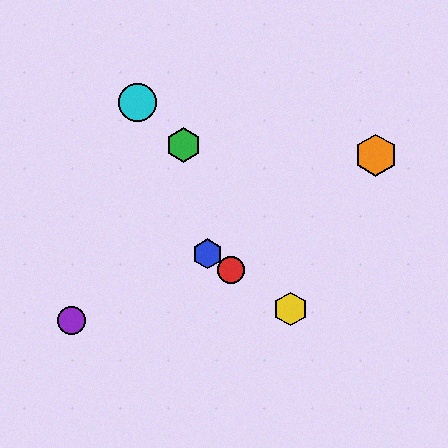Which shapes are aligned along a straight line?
The red circle, the blue hexagon, the yellow hexagon are aligned along a straight line.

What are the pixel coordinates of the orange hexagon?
The orange hexagon is at (376, 155).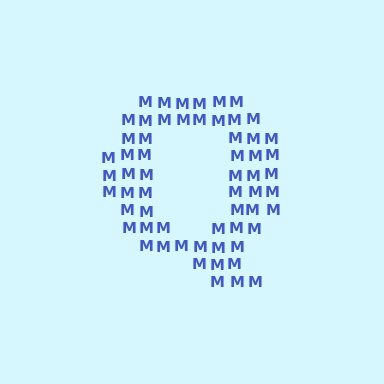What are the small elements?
The small elements are letter M's.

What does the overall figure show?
The overall figure shows the letter Q.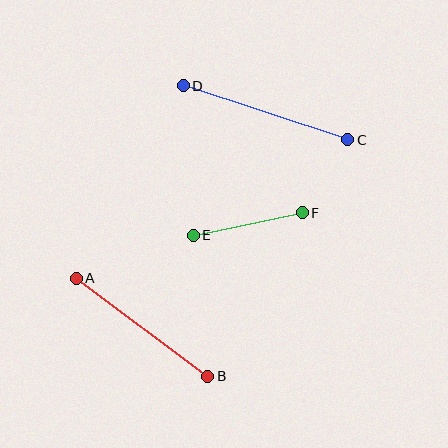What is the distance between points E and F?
The distance is approximately 112 pixels.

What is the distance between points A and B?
The distance is approximately 164 pixels.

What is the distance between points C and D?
The distance is approximately 173 pixels.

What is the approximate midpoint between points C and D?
The midpoint is at approximately (265, 113) pixels.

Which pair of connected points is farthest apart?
Points C and D are farthest apart.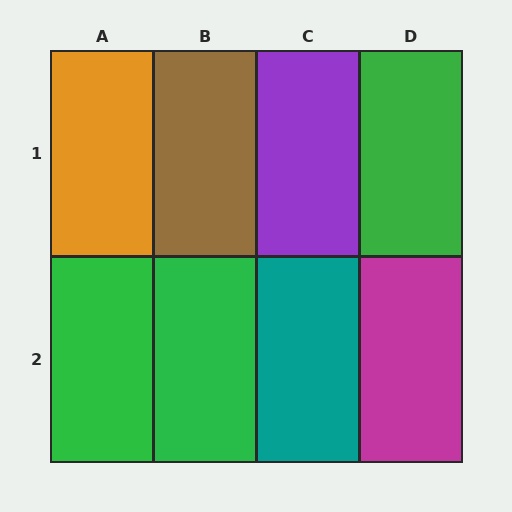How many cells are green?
3 cells are green.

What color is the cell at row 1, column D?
Green.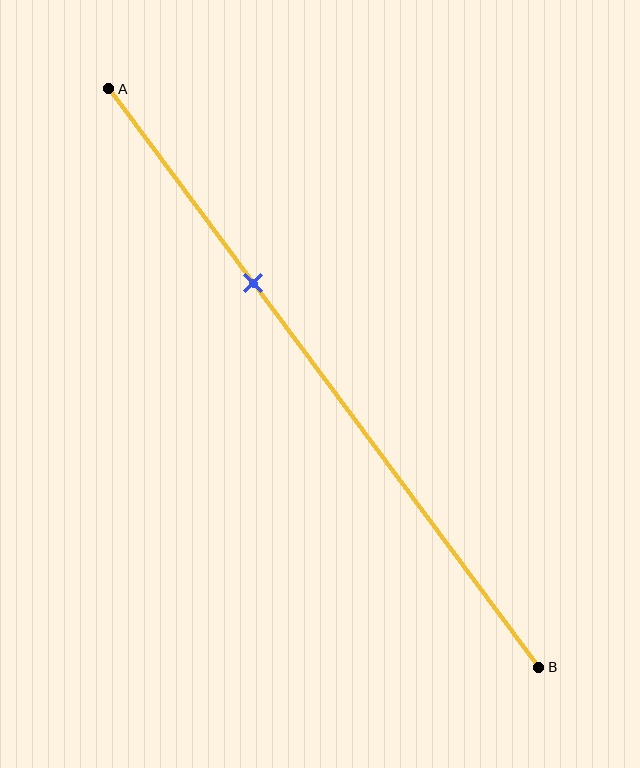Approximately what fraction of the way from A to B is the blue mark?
The blue mark is approximately 35% of the way from A to B.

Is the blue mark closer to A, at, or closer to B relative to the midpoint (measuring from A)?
The blue mark is closer to point A than the midpoint of segment AB.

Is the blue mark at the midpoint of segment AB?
No, the mark is at about 35% from A, not at the 50% midpoint.